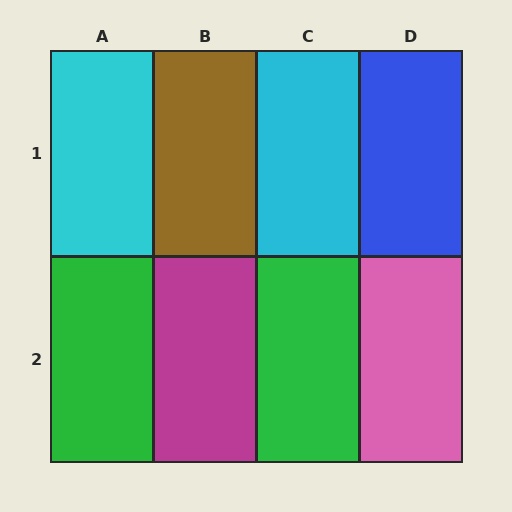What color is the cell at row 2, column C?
Green.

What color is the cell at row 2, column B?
Magenta.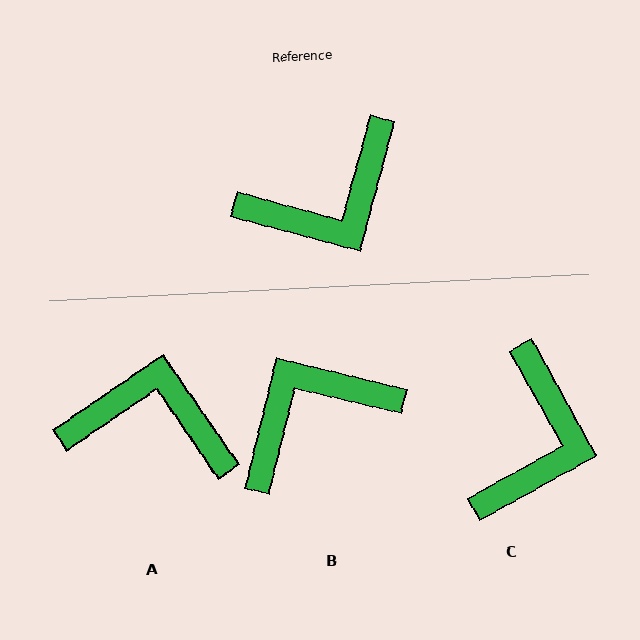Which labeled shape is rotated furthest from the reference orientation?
B, about 179 degrees away.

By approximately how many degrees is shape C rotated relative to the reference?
Approximately 44 degrees counter-clockwise.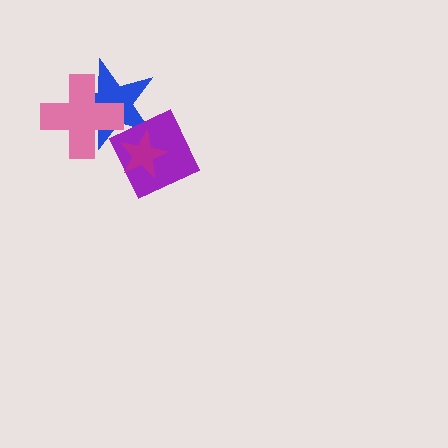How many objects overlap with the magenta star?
2 objects overlap with the magenta star.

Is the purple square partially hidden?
Yes, it is partially covered by another shape.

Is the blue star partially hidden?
Yes, it is partially covered by another shape.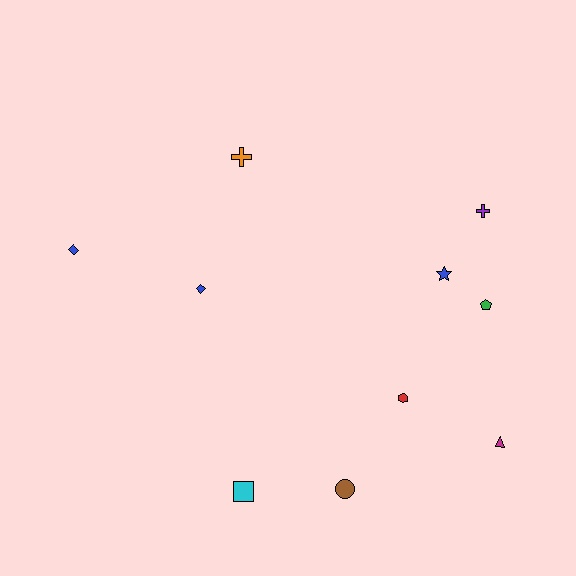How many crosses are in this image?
There are 2 crosses.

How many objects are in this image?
There are 10 objects.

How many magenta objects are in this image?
There is 1 magenta object.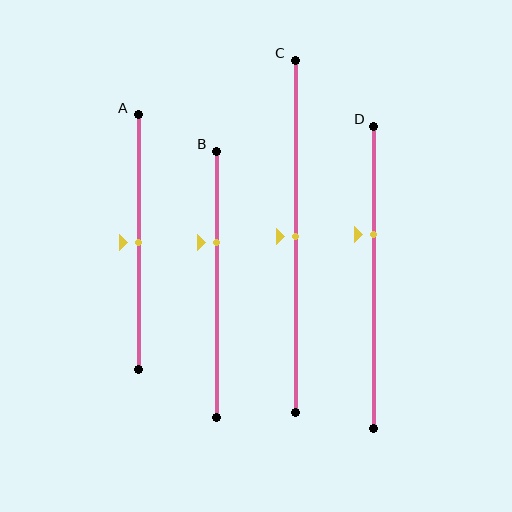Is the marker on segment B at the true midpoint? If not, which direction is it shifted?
No, the marker on segment B is shifted upward by about 16% of the segment length.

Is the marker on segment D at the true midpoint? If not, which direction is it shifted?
No, the marker on segment D is shifted upward by about 14% of the segment length.